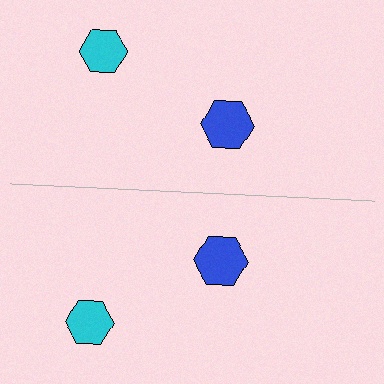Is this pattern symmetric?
Yes, this pattern has bilateral (reflection) symmetry.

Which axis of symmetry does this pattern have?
The pattern has a horizontal axis of symmetry running through the center of the image.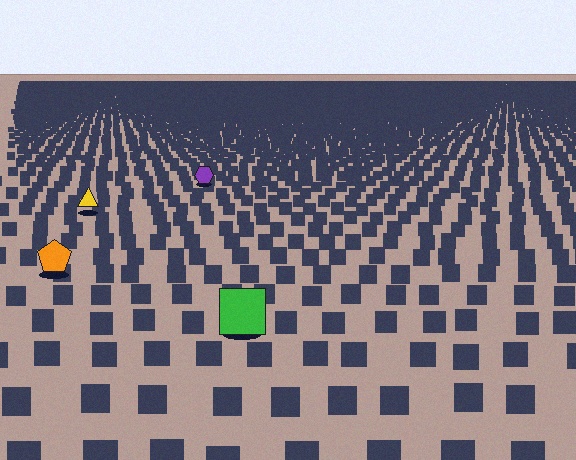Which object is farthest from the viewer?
The purple hexagon is farthest from the viewer. It appears smaller and the ground texture around it is denser.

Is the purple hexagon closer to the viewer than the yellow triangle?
No. The yellow triangle is closer — you can tell from the texture gradient: the ground texture is coarser near it.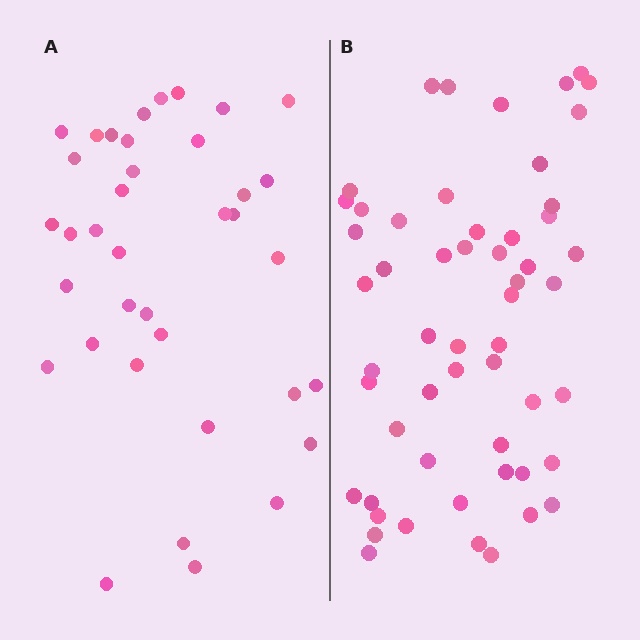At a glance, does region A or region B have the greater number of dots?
Region B (the right region) has more dots.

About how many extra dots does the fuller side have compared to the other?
Region B has approximately 20 more dots than region A.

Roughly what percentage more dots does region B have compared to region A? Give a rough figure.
About 50% more.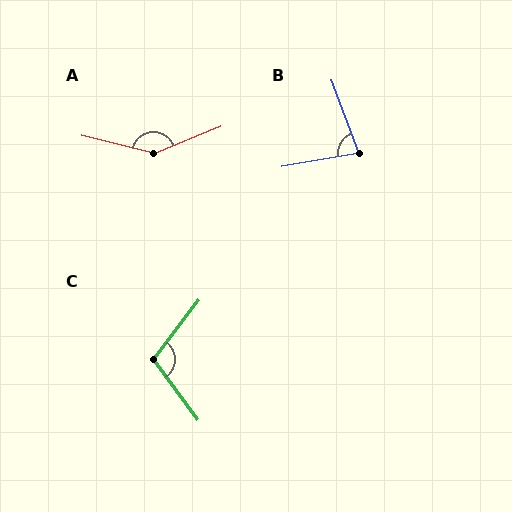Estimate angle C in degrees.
Approximately 106 degrees.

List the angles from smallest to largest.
B (80°), C (106°), A (145°).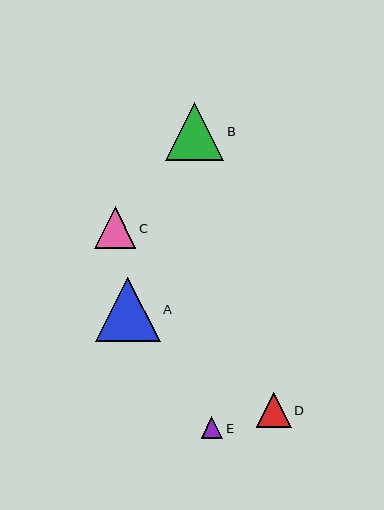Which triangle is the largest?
Triangle A is the largest with a size of approximately 64 pixels.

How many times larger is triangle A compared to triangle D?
Triangle A is approximately 1.8 times the size of triangle D.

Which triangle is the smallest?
Triangle E is the smallest with a size of approximately 22 pixels.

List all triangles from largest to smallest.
From largest to smallest: A, B, C, D, E.